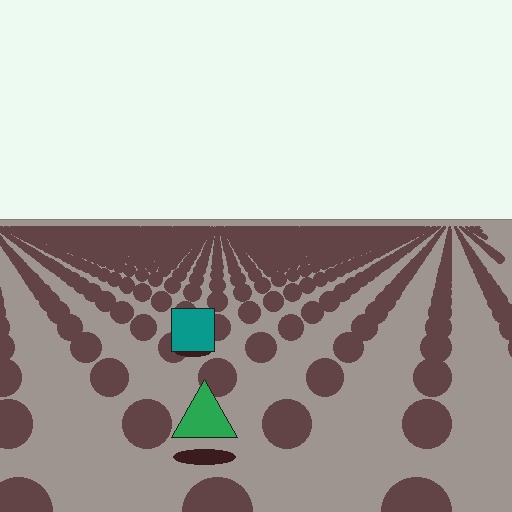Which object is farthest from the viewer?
The teal square is farthest from the viewer. It appears smaller and the ground texture around it is denser.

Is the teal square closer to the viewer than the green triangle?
No. The green triangle is closer — you can tell from the texture gradient: the ground texture is coarser near it.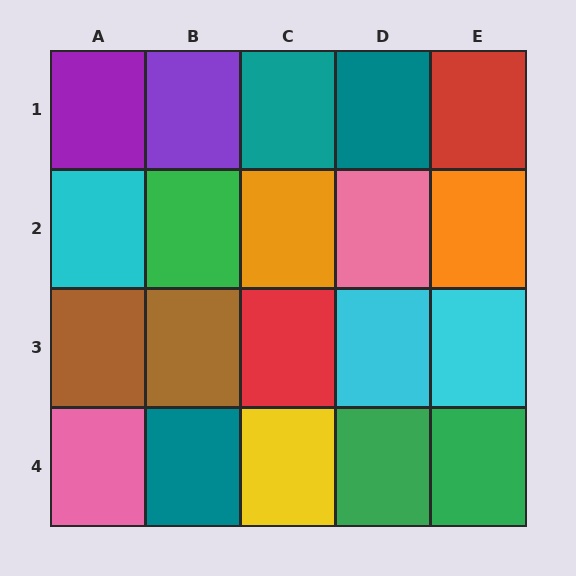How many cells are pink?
2 cells are pink.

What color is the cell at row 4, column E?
Green.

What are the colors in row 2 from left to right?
Cyan, green, orange, pink, orange.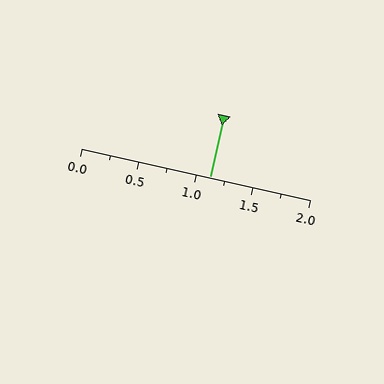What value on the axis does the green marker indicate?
The marker indicates approximately 1.12.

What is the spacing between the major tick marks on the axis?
The major ticks are spaced 0.5 apart.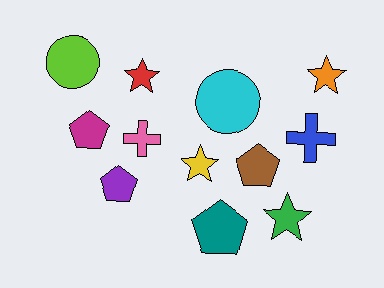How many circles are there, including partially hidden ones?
There are 2 circles.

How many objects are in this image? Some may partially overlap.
There are 12 objects.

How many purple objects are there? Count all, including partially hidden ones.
There is 1 purple object.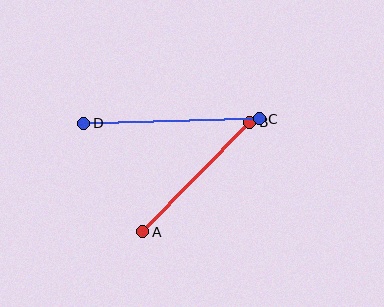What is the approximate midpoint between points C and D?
The midpoint is at approximately (172, 121) pixels.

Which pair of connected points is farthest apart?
Points C and D are farthest apart.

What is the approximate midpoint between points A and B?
The midpoint is at approximately (196, 177) pixels.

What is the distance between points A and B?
The distance is approximately 153 pixels.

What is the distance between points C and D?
The distance is approximately 175 pixels.